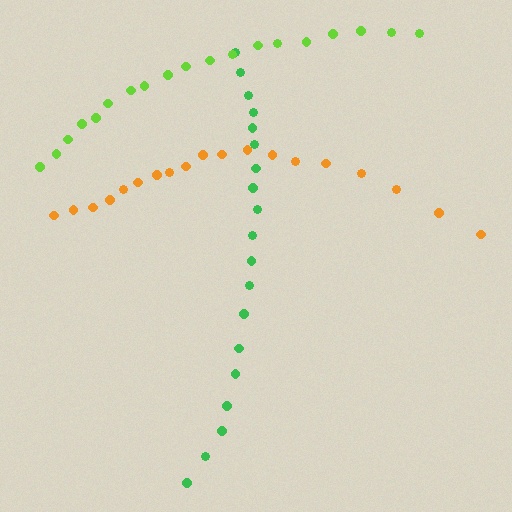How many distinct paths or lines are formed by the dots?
There are 3 distinct paths.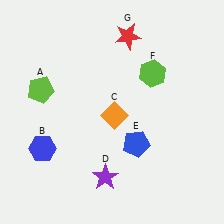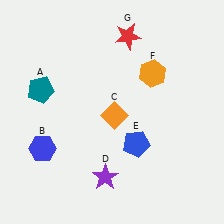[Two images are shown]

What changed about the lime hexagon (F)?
In Image 1, F is lime. In Image 2, it changed to orange.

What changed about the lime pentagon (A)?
In Image 1, A is lime. In Image 2, it changed to teal.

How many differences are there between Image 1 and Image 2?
There are 2 differences between the two images.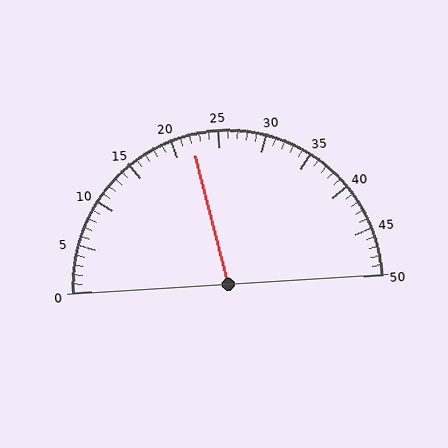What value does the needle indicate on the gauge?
The needle indicates approximately 22.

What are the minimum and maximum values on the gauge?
The gauge ranges from 0 to 50.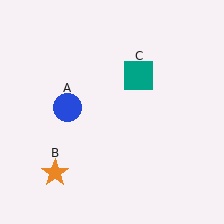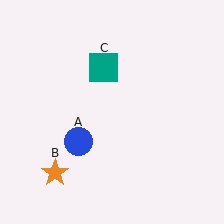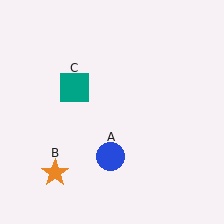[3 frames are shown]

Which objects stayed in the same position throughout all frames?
Orange star (object B) remained stationary.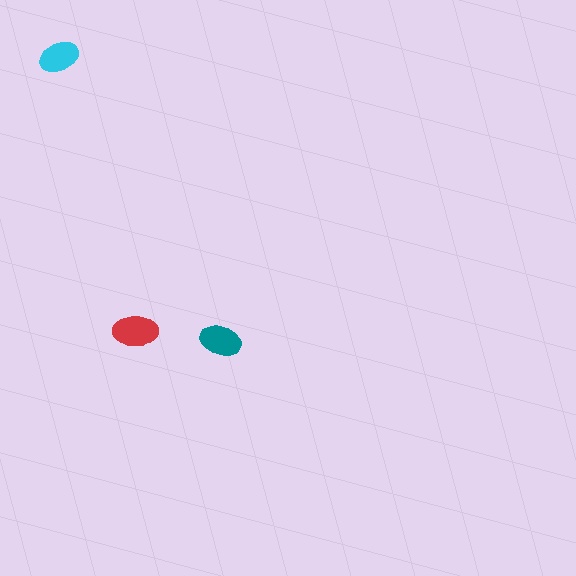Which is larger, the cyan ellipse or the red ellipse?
The red one.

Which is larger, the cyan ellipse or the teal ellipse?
The teal one.